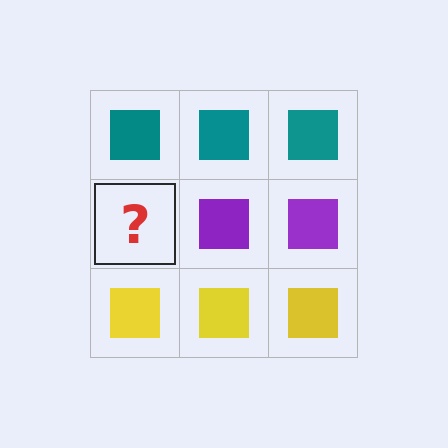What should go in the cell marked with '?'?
The missing cell should contain a purple square.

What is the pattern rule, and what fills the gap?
The rule is that each row has a consistent color. The gap should be filled with a purple square.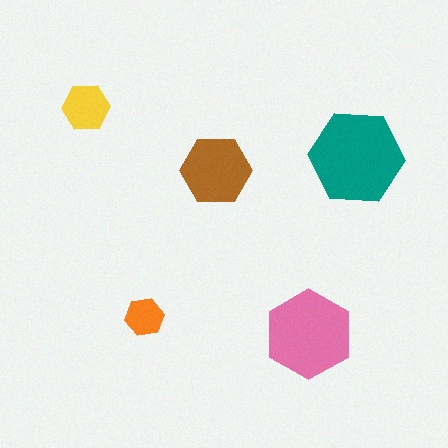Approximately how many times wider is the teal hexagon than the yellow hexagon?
About 2 times wider.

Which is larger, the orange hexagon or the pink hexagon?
The pink one.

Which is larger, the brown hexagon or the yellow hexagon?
The brown one.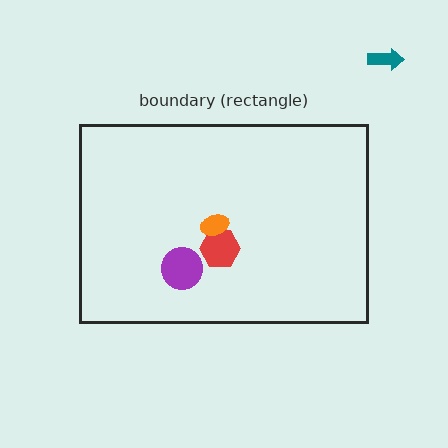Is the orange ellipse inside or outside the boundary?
Inside.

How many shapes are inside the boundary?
3 inside, 1 outside.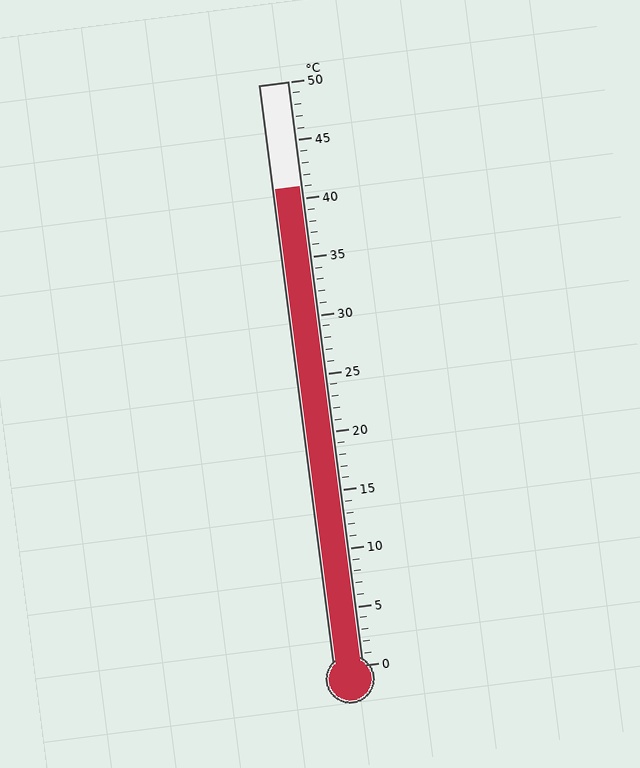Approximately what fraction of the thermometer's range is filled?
The thermometer is filled to approximately 80% of its range.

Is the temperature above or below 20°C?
The temperature is above 20°C.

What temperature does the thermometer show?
The thermometer shows approximately 41°C.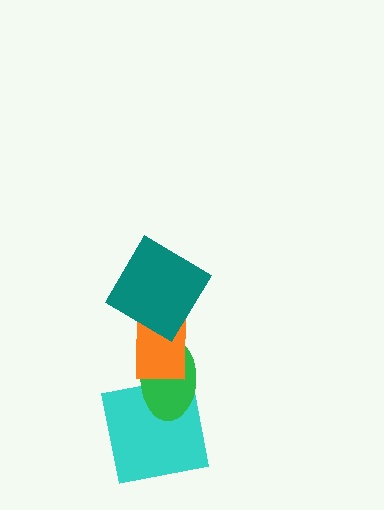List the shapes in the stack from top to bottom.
From top to bottom: the teal diamond, the orange rectangle, the green ellipse, the cyan square.